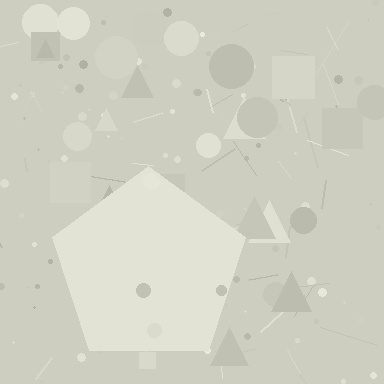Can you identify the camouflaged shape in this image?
The camouflaged shape is a pentagon.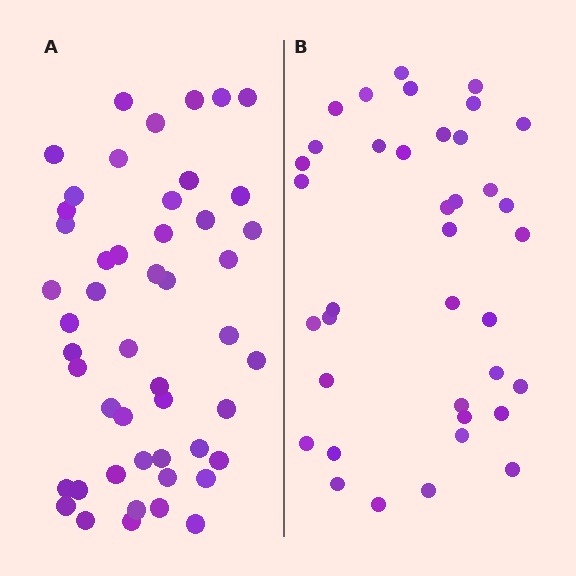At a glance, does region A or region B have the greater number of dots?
Region A (the left region) has more dots.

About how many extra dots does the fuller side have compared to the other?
Region A has roughly 12 or so more dots than region B.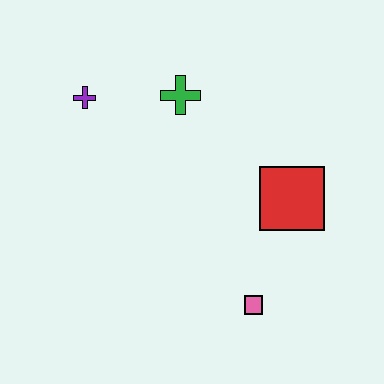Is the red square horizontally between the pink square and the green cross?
No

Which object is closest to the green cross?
The purple cross is closest to the green cross.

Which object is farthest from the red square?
The purple cross is farthest from the red square.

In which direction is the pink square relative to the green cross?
The pink square is below the green cross.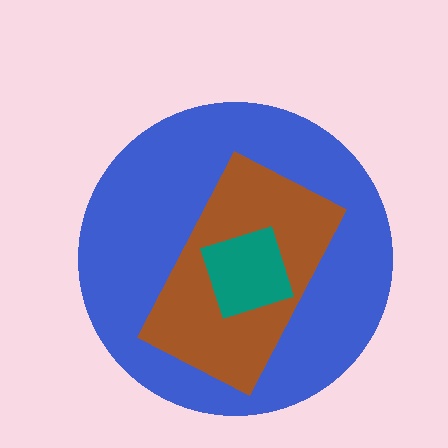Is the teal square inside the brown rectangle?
Yes.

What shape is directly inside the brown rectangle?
The teal square.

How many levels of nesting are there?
3.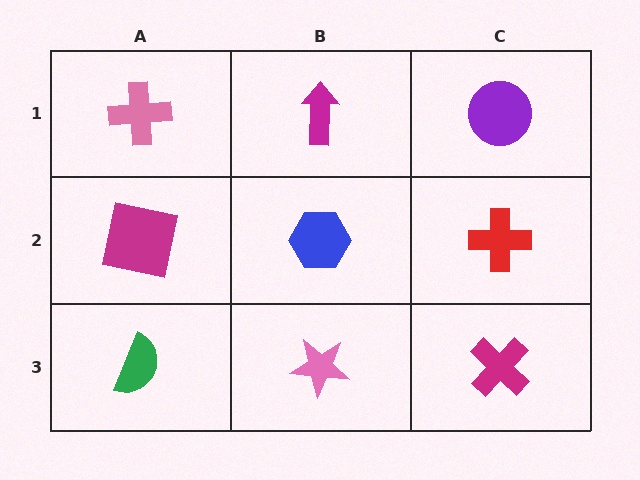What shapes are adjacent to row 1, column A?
A magenta square (row 2, column A), a magenta arrow (row 1, column B).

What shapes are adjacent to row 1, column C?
A red cross (row 2, column C), a magenta arrow (row 1, column B).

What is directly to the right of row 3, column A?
A pink star.